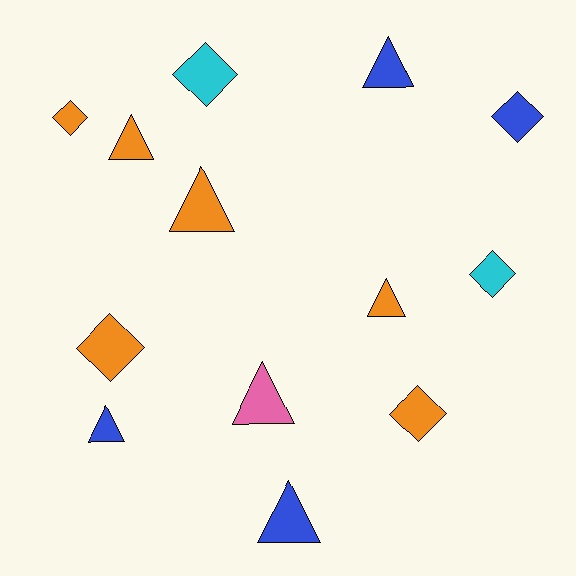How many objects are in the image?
There are 13 objects.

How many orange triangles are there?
There are 3 orange triangles.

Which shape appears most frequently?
Triangle, with 7 objects.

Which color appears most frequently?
Orange, with 6 objects.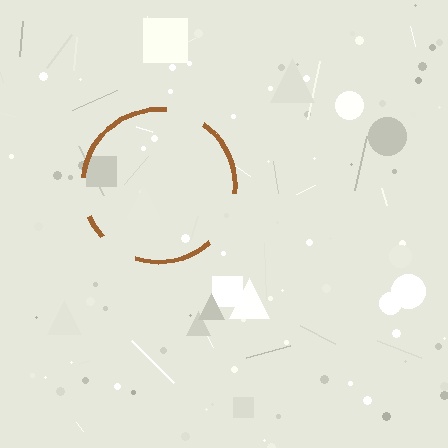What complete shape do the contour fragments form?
The contour fragments form a circle.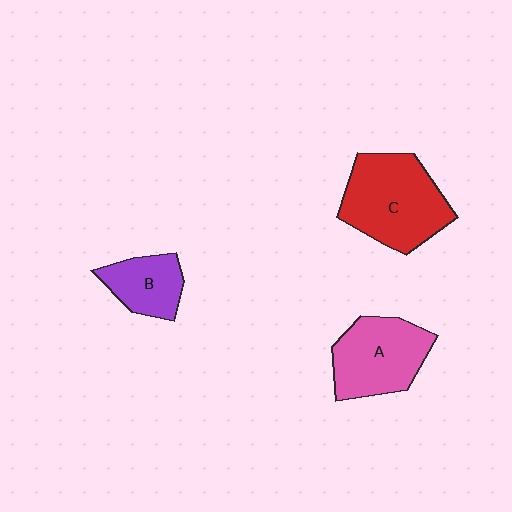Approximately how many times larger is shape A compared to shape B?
Approximately 1.6 times.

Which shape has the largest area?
Shape C (red).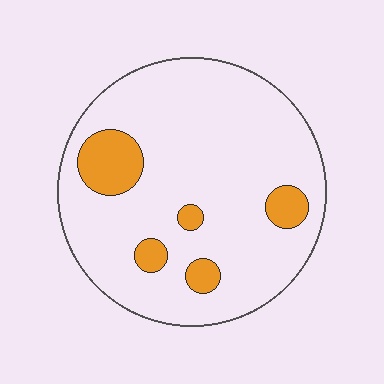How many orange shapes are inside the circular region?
5.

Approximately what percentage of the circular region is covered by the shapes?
Approximately 15%.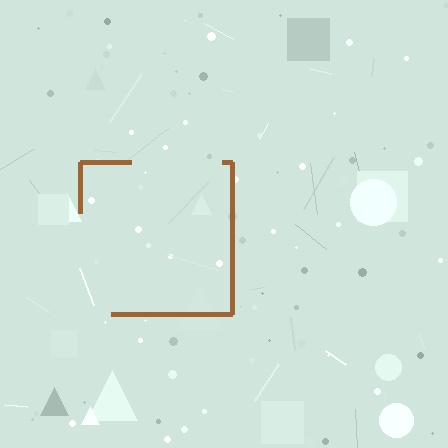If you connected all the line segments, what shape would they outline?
They would outline a square.